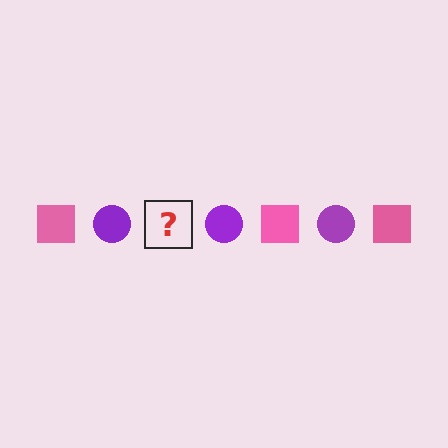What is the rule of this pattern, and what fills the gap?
The rule is that the pattern alternates between pink square and purple circle. The gap should be filled with a pink square.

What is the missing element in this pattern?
The missing element is a pink square.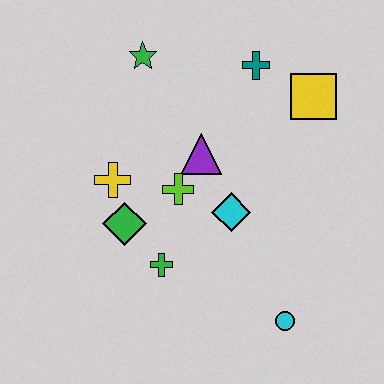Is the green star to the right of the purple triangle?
No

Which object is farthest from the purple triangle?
The cyan circle is farthest from the purple triangle.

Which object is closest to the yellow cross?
The green diamond is closest to the yellow cross.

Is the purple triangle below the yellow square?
Yes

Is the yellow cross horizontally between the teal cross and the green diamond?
No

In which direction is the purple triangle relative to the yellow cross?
The purple triangle is to the right of the yellow cross.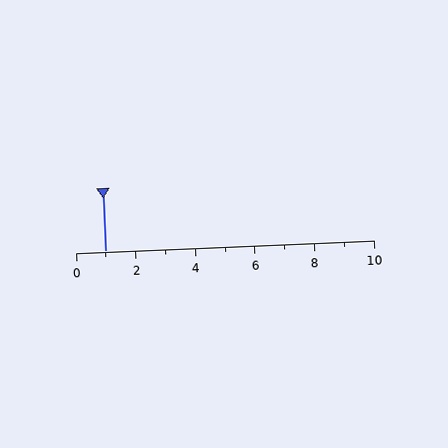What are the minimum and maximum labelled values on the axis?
The axis runs from 0 to 10.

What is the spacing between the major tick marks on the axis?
The major ticks are spaced 2 apart.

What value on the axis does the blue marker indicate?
The marker indicates approximately 1.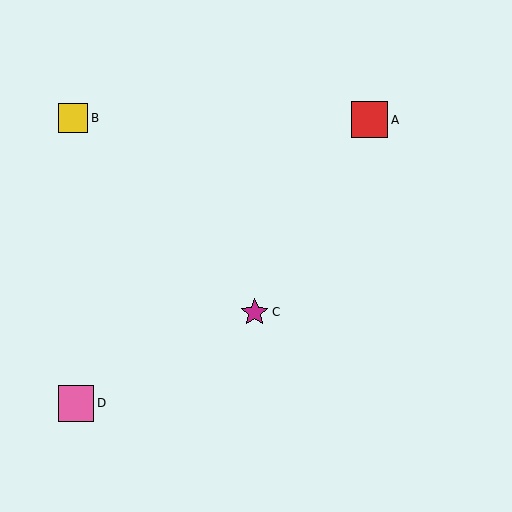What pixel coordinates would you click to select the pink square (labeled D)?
Click at (76, 403) to select the pink square D.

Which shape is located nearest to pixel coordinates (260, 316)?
The magenta star (labeled C) at (255, 312) is nearest to that location.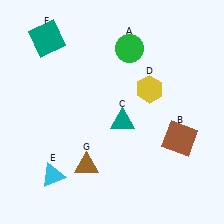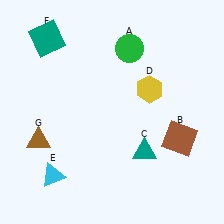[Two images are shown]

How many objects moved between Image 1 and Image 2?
2 objects moved between the two images.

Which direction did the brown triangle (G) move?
The brown triangle (G) moved left.